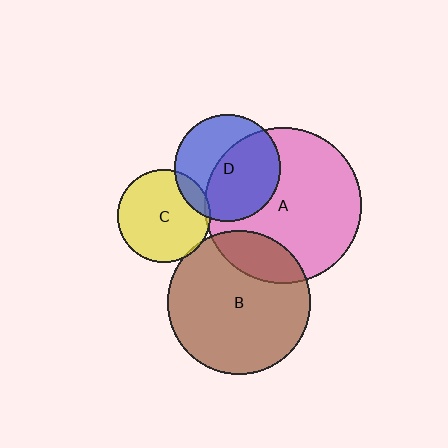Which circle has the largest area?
Circle A (pink).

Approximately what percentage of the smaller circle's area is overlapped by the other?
Approximately 5%.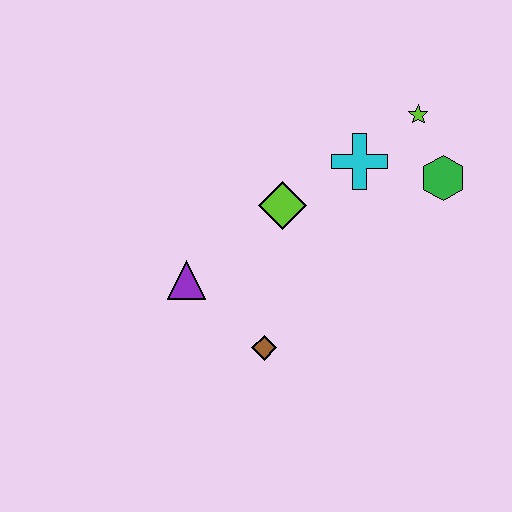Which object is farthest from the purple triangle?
The lime star is farthest from the purple triangle.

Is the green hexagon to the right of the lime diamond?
Yes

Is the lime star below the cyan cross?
No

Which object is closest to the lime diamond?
The cyan cross is closest to the lime diamond.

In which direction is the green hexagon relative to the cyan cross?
The green hexagon is to the right of the cyan cross.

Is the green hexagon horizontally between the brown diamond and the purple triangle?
No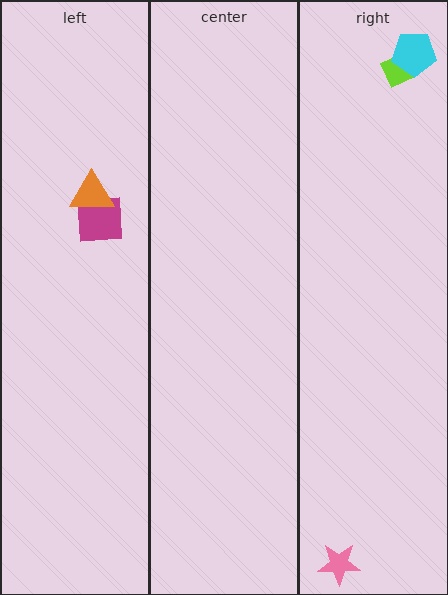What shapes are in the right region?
The pink star, the lime diamond, the cyan pentagon.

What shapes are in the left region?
The magenta square, the orange triangle.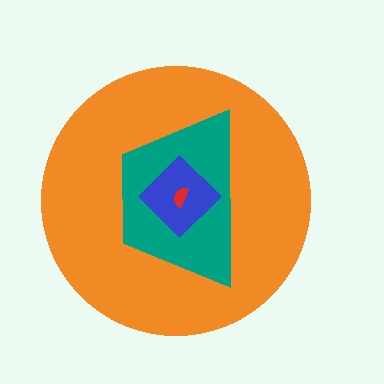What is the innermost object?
The red semicircle.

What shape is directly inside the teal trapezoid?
The blue diamond.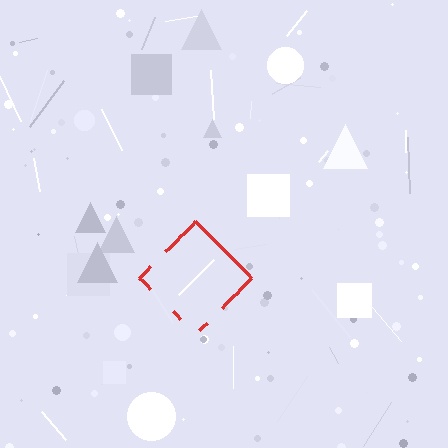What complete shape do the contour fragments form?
The contour fragments form a diamond.